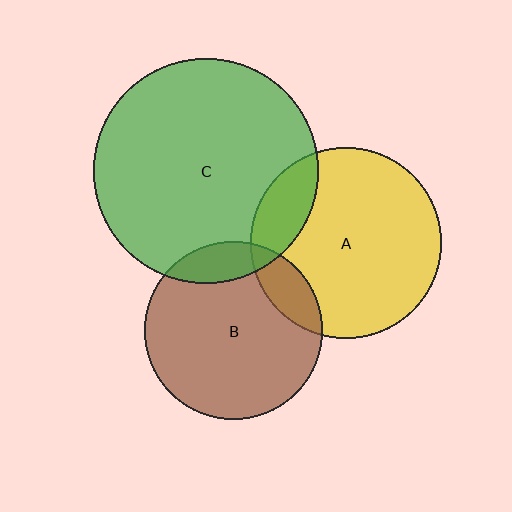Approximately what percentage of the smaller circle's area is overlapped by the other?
Approximately 15%.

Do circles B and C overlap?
Yes.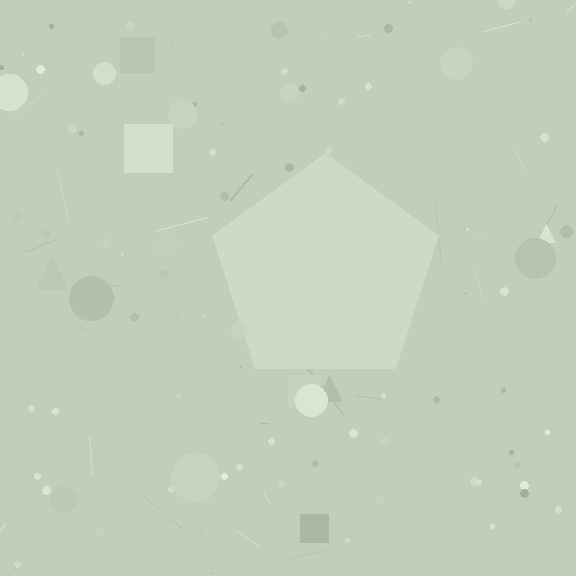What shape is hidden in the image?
A pentagon is hidden in the image.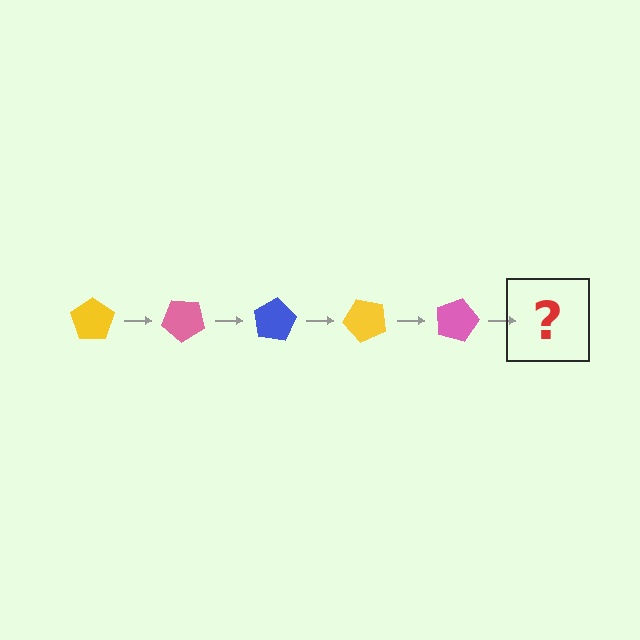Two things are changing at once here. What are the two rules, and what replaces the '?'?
The two rules are that it rotates 40 degrees each step and the color cycles through yellow, pink, and blue. The '?' should be a blue pentagon, rotated 200 degrees from the start.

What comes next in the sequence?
The next element should be a blue pentagon, rotated 200 degrees from the start.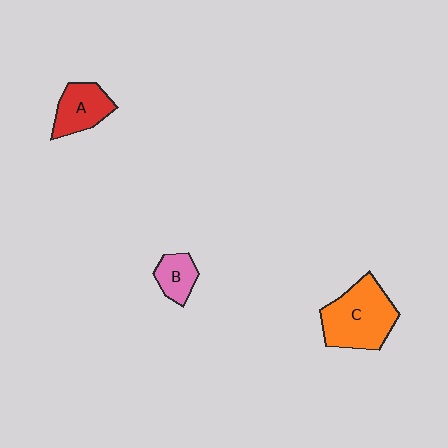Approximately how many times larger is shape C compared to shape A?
Approximately 1.7 times.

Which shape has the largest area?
Shape C (orange).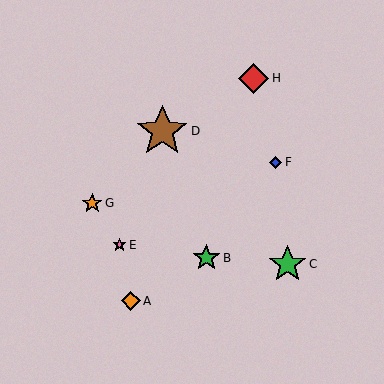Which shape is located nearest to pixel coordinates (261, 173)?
The blue diamond (labeled F) at (275, 162) is nearest to that location.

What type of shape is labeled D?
Shape D is a brown star.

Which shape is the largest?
The brown star (labeled D) is the largest.